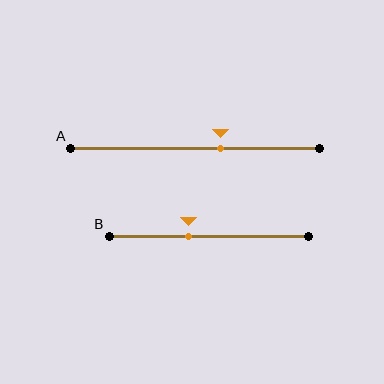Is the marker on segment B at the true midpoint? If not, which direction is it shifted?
No, the marker on segment B is shifted to the left by about 10% of the segment length.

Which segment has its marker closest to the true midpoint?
Segment A has its marker closest to the true midpoint.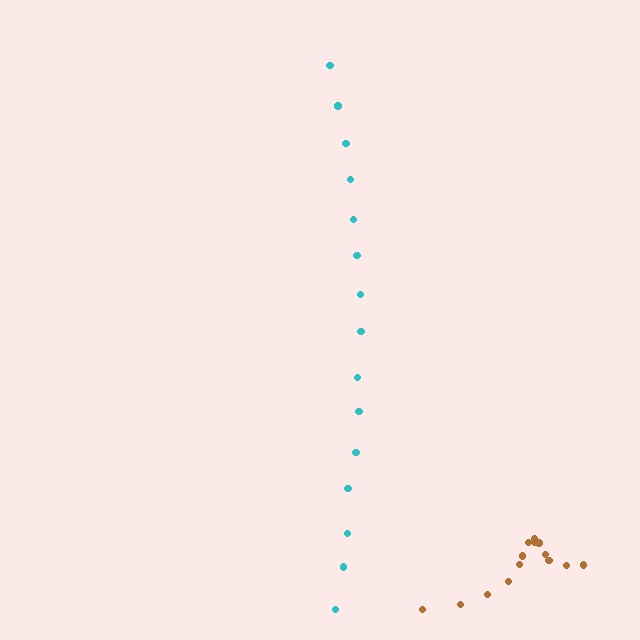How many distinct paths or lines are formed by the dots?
There are 2 distinct paths.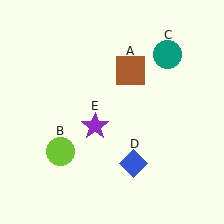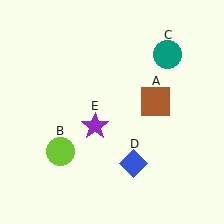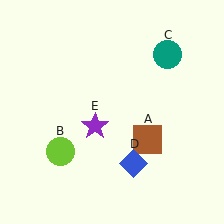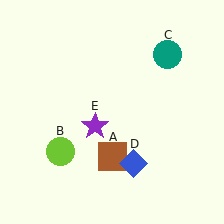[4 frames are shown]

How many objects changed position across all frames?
1 object changed position: brown square (object A).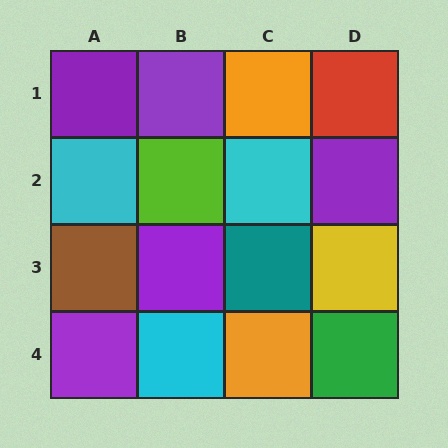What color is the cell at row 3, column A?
Brown.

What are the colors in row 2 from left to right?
Cyan, lime, cyan, purple.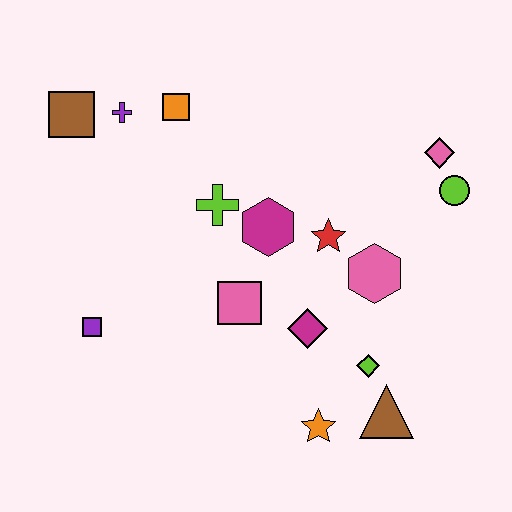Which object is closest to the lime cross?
The magenta hexagon is closest to the lime cross.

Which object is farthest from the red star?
The brown square is farthest from the red star.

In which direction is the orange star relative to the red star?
The orange star is below the red star.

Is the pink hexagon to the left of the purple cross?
No